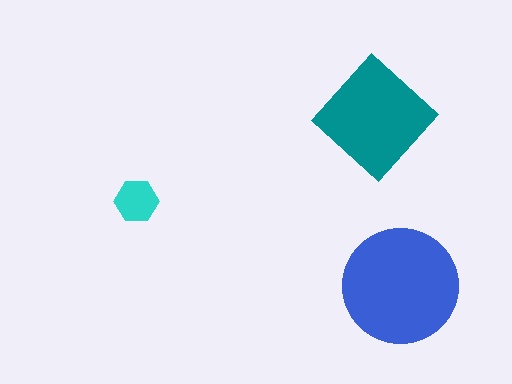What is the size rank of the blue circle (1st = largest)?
1st.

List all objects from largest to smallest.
The blue circle, the teal diamond, the cyan hexagon.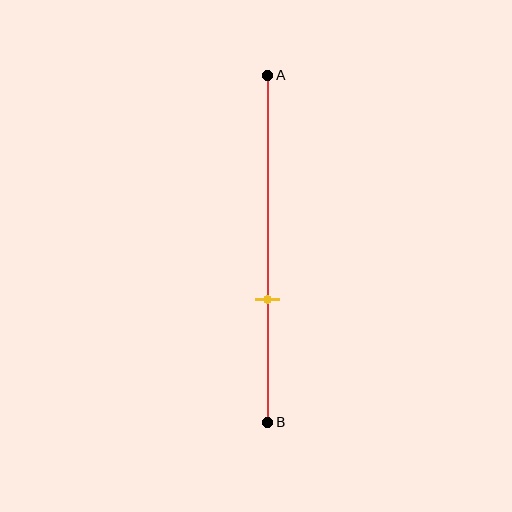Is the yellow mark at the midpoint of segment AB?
No, the mark is at about 65% from A, not at the 50% midpoint.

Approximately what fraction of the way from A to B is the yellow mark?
The yellow mark is approximately 65% of the way from A to B.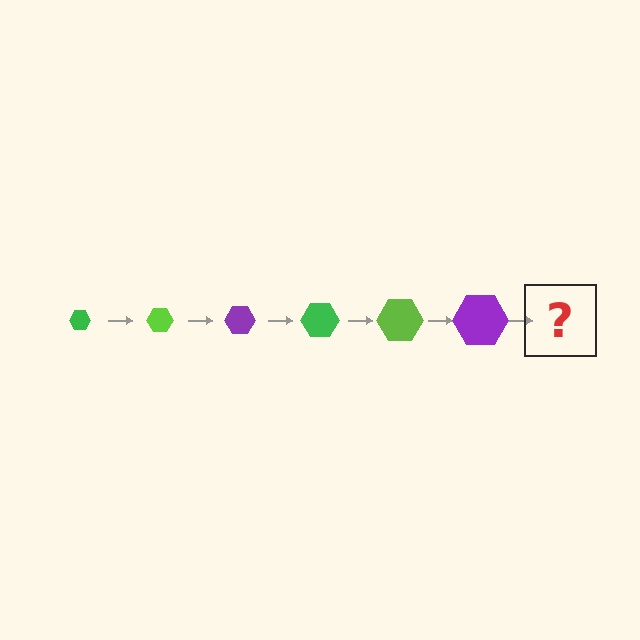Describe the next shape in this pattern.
It should be a green hexagon, larger than the previous one.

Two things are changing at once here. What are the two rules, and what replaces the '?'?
The two rules are that the hexagon grows larger each step and the color cycles through green, lime, and purple. The '?' should be a green hexagon, larger than the previous one.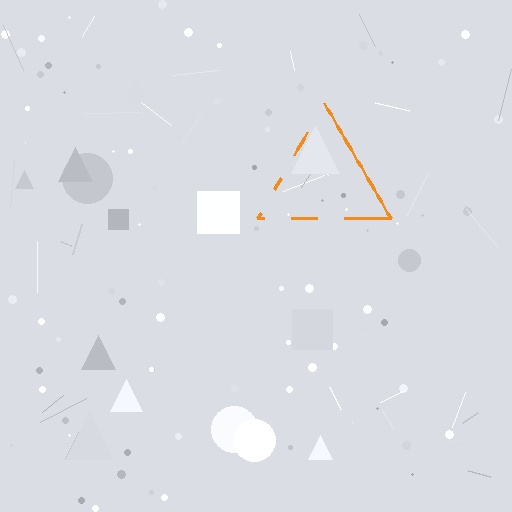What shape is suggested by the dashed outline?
The dashed outline suggests a triangle.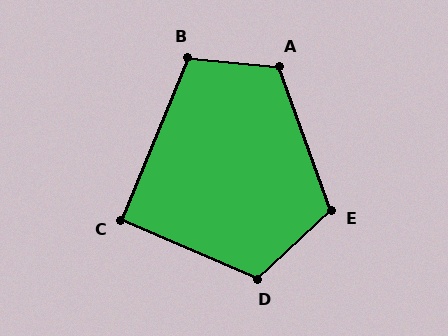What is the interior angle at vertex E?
Approximately 113 degrees (obtuse).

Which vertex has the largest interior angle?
A, at approximately 115 degrees.